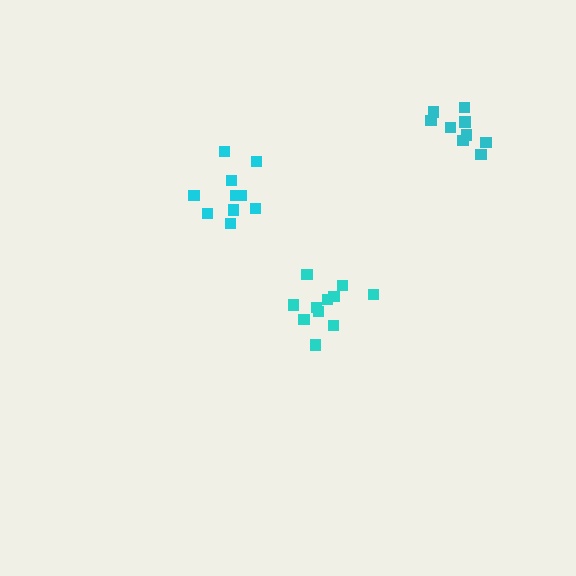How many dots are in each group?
Group 1: 10 dots, Group 2: 11 dots, Group 3: 9 dots (30 total).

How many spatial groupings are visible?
There are 3 spatial groupings.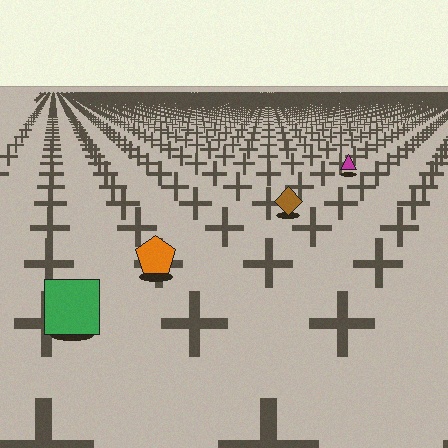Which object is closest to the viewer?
The green square is closest. The texture marks near it are larger and more spread out.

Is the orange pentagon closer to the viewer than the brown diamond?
Yes. The orange pentagon is closer — you can tell from the texture gradient: the ground texture is coarser near it.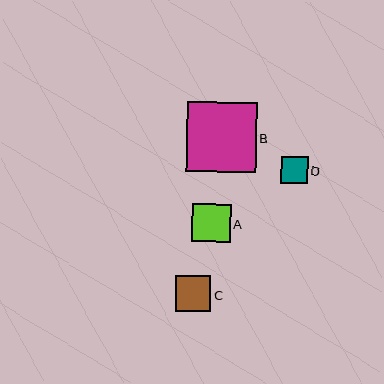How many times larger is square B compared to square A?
Square B is approximately 1.8 times the size of square A.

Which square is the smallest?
Square D is the smallest with a size of approximately 27 pixels.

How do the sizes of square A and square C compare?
Square A and square C are approximately the same size.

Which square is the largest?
Square B is the largest with a size of approximately 70 pixels.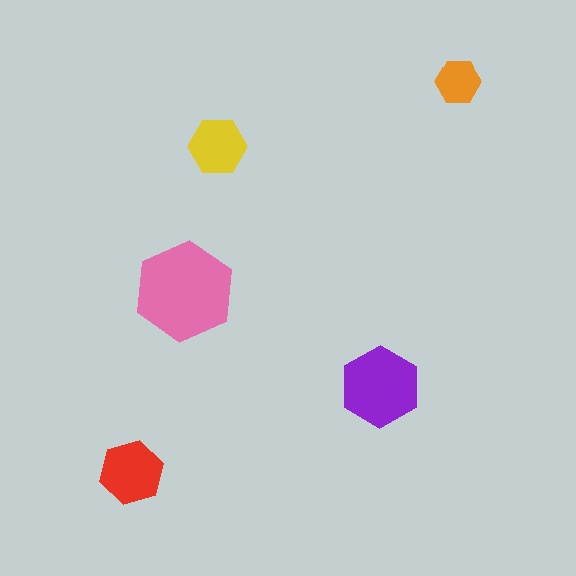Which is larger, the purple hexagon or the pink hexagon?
The pink one.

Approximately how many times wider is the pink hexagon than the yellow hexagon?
About 1.5 times wider.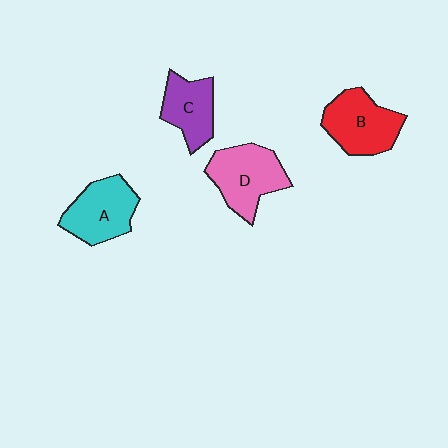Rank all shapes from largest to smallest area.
From largest to smallest: D (pink), B (red), A (cyan), C (purple).